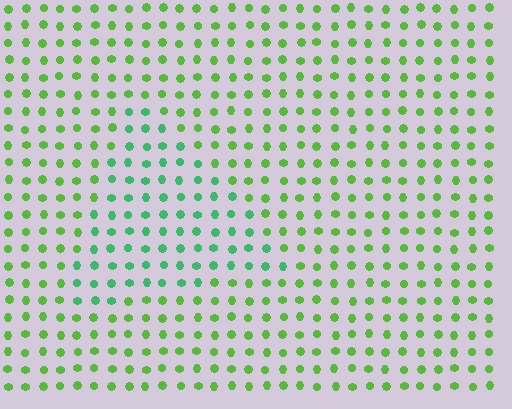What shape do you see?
I see a triangle.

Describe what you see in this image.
The image is filled with small lime elements in a uniform arrangement. A triangle-shaped region is visible where the elements are tinted to a slightly different hue, forming a subtle color boundary.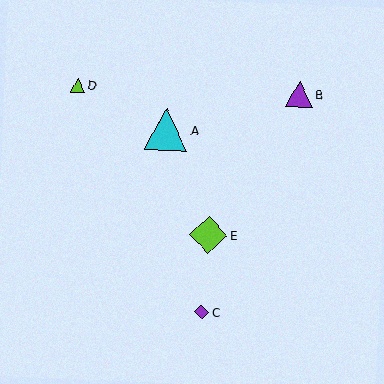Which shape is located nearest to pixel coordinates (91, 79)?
The lime triangle (labeled D) at (78, 85) is nearest to that location.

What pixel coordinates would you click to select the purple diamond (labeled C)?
Click at (201, 312) to select the purple diamond C.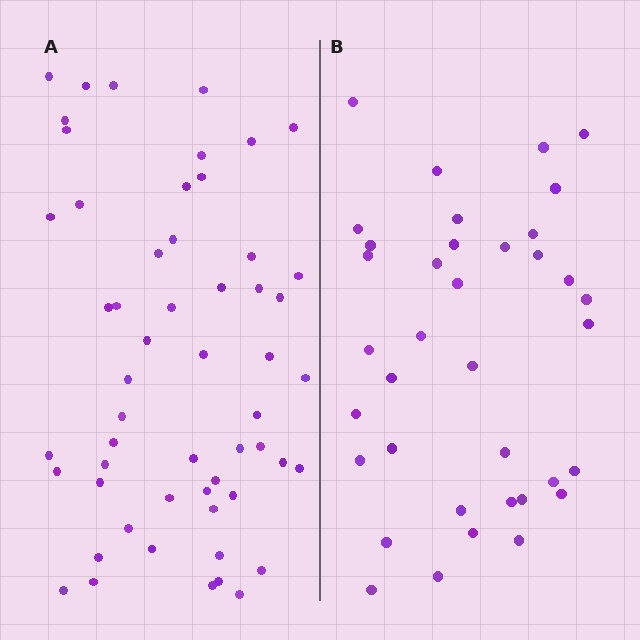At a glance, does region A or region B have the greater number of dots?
Region A (the left region) has more dots.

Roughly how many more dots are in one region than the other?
Region A has approximately 20 more dots than region B.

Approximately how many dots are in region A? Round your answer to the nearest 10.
About 60 dots. (The exact count is 55, which rounds to 60.)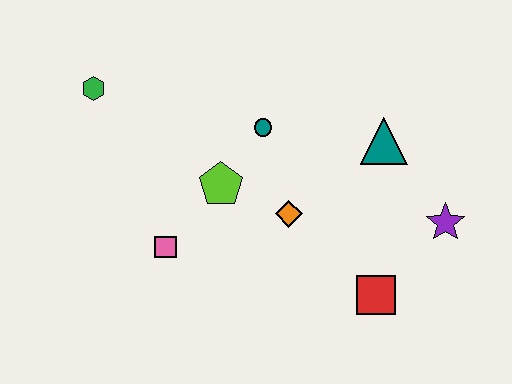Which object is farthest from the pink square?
The purple star is farthest from the pink square.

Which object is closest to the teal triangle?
The purple star is closest to the teal triangle.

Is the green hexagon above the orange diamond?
Yes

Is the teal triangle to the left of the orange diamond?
No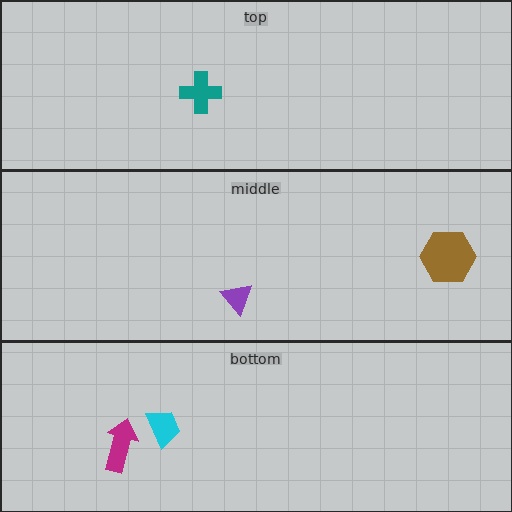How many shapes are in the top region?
1.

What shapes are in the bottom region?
The cyan trapezoid, the magenta arrow.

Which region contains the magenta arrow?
The bottom region.